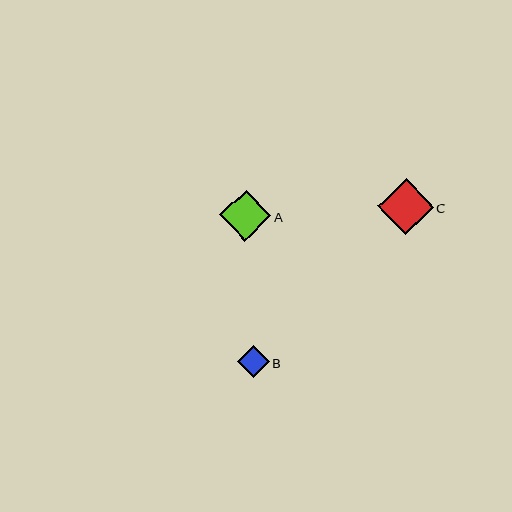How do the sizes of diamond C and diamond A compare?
Diamond C and diamond A are approximately the same size.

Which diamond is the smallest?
Diamond B is the smallest with a size of approximately 32 pixels.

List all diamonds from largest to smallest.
From largest to smallest: C, A, B.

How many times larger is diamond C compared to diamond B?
Diamond C is approximately 1.8 times the size of diamond B.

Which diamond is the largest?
Diamond C is the largest with a size of approximately 56 pixels.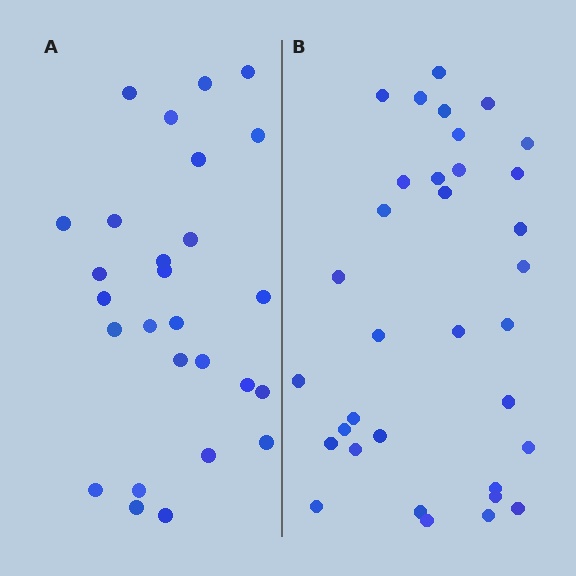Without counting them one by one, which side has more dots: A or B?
Region B (the right region) has more dots.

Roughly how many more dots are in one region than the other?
Region B has roughly 8 or so more dots than region A.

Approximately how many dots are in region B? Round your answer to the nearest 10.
About 30 dots. (The exact count is 34, which rounds to 30.)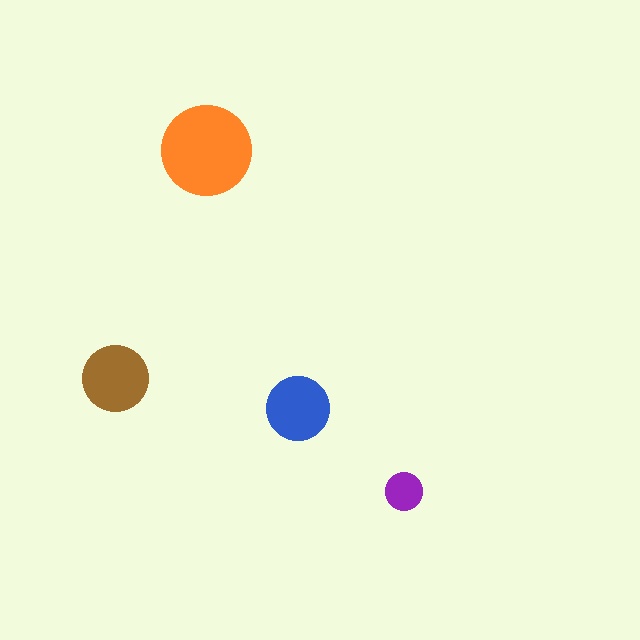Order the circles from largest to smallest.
the orange one, the brown one, the blue one, the purple one.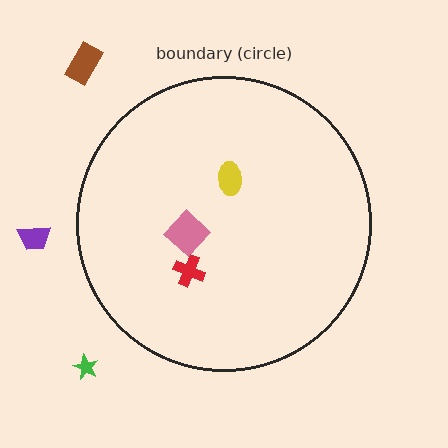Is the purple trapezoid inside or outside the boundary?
Outside.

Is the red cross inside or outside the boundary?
Inside.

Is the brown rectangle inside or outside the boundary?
Outside.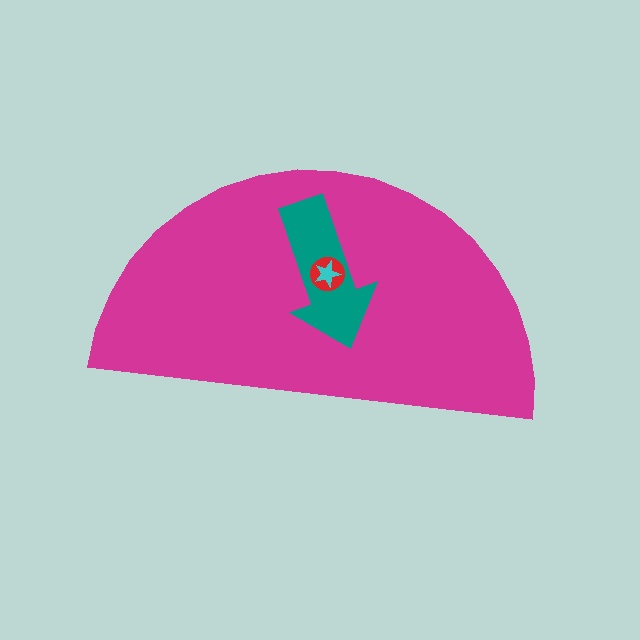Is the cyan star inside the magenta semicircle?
Yes.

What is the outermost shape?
The magenta semicircle.